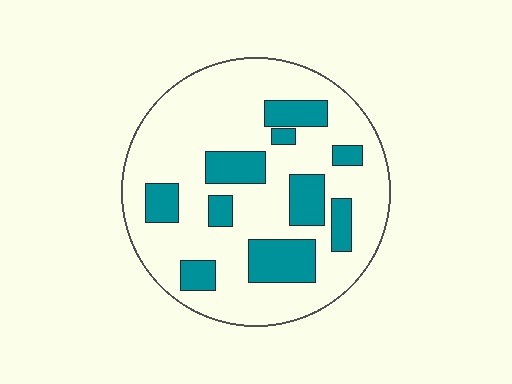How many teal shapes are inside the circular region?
10.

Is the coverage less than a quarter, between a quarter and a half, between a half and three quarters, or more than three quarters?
Less than a quarter.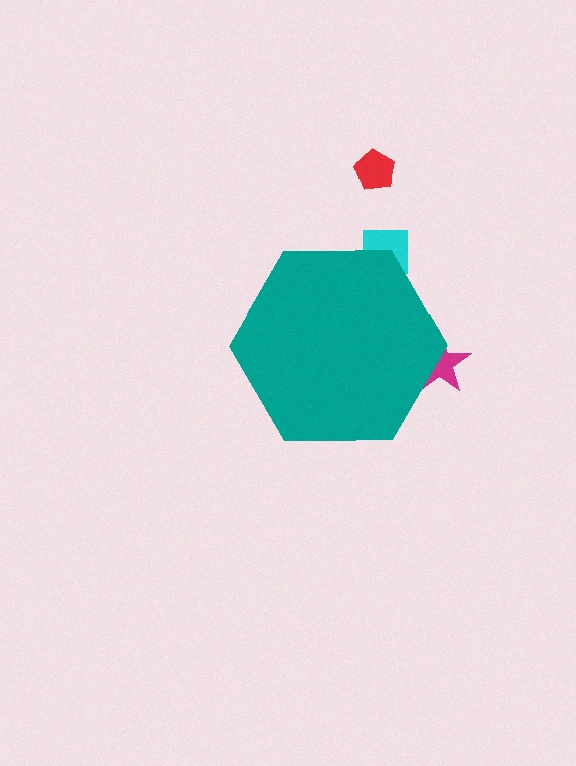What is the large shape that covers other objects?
A teal hexagon.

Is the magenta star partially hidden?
Yes, the magenta star is partially hidden behind the teal hexagon.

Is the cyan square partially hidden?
Yes, the cyan square is partially hidden behind the teal hexagon.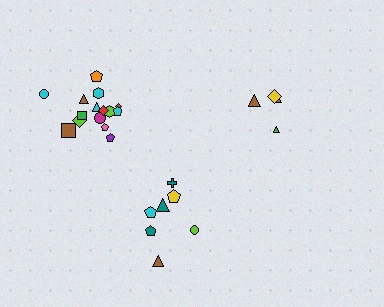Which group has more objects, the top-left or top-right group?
The top-left group.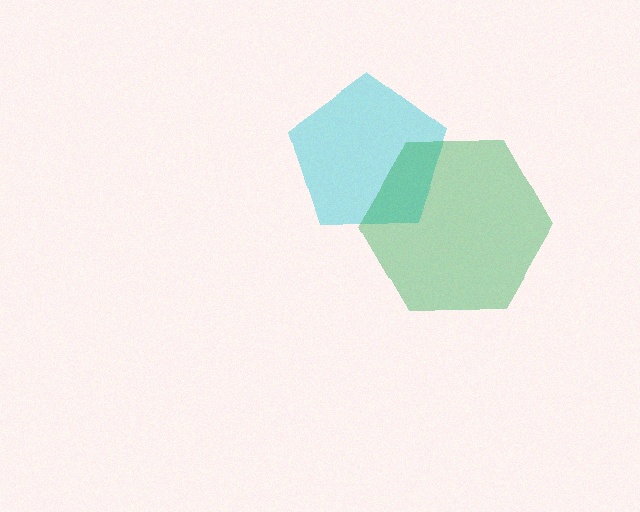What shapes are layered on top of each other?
The layered shapes are: a cyan pentagon, a green hexagon.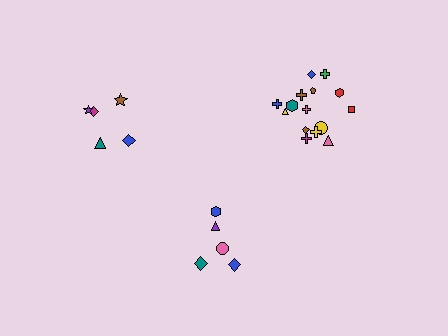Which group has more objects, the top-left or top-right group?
The top-right group.